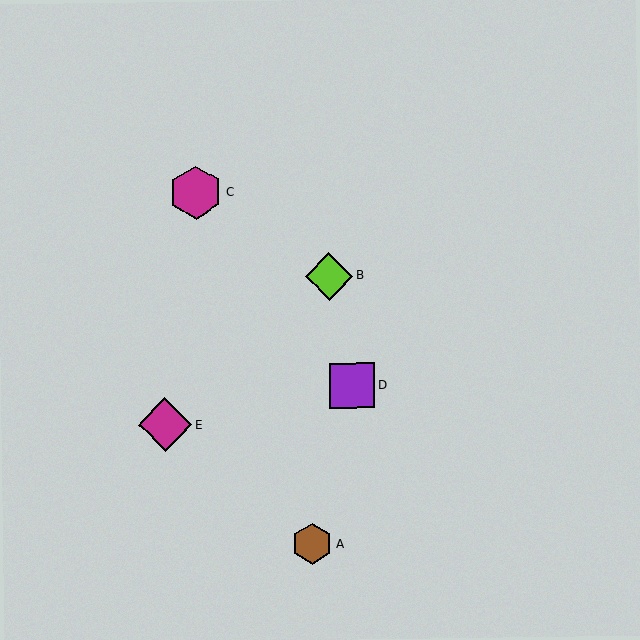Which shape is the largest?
The magenta diamond (labeled E) is the largest.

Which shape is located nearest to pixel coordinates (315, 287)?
The lime diamond (labeled B) at (329, 276) is nearest to that location.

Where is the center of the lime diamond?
The center of the lime diamond is at (329, 276).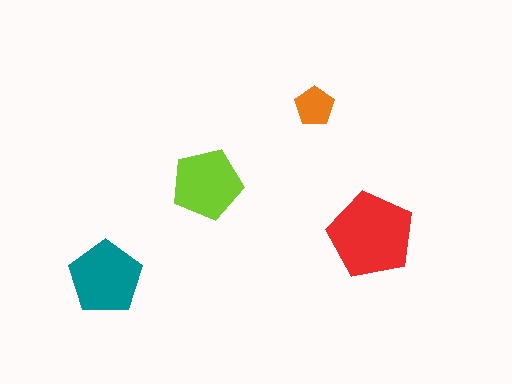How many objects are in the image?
There are 4 objects in the image.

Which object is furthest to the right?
The red pentagon is rightmost.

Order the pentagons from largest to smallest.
the red one, the teal one, the lime one, the orange one.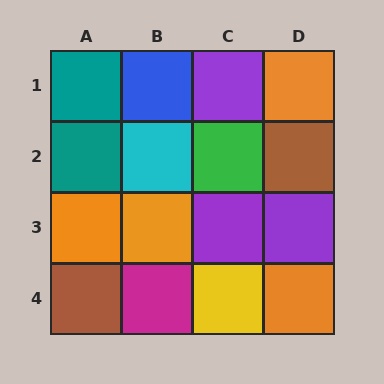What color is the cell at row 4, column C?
Yellow.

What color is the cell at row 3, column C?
Purple.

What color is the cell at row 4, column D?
Orange.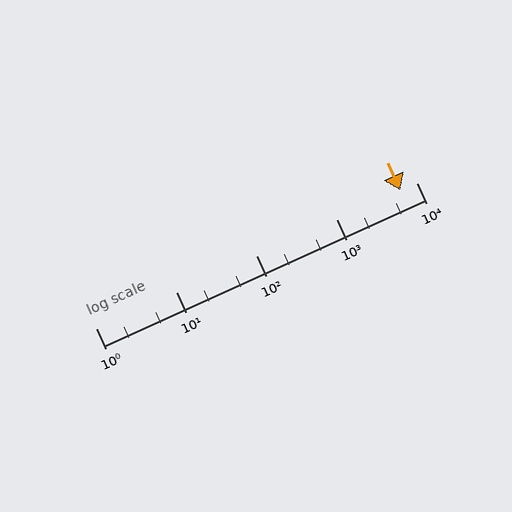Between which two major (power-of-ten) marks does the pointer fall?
The pointer is between 1000 and 10000.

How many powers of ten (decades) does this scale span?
The scale spans 4 decades, from 1 to 10000.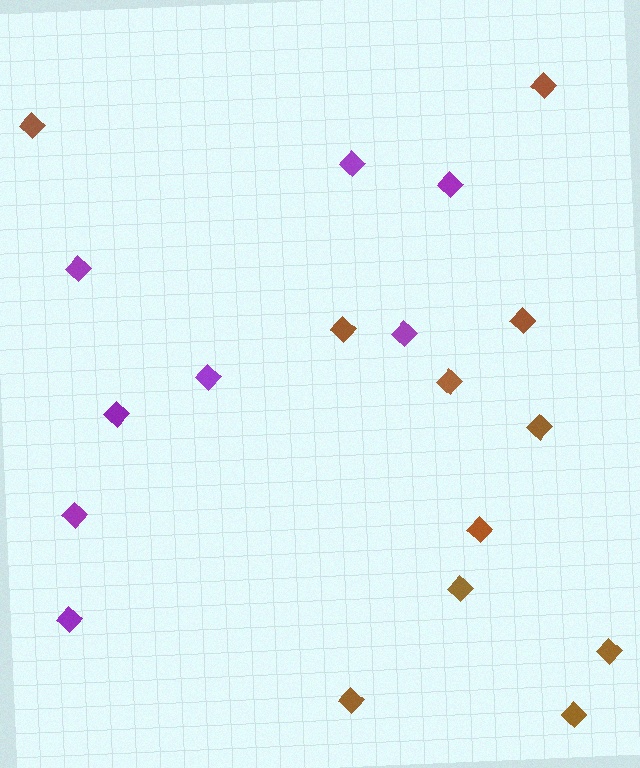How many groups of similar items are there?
There are 2 groups: one group of brown diamonds (11) and one group of purple diamonds (8).